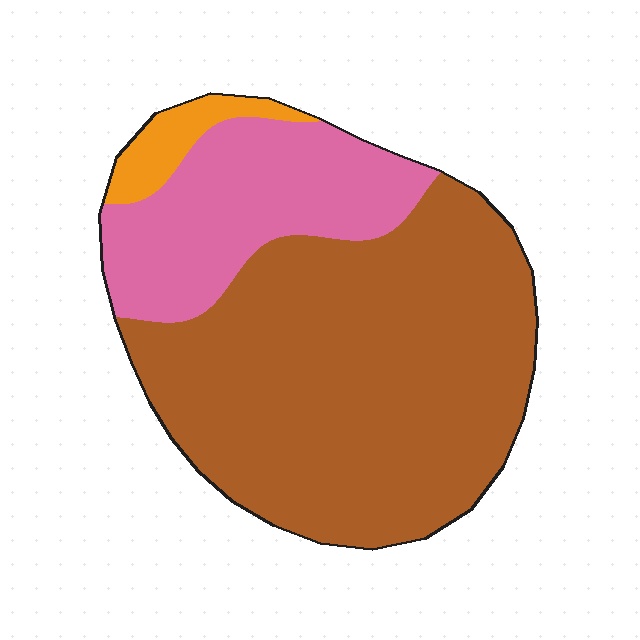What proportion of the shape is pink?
Pink covers roughly 25% of the shape.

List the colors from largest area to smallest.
From largest to smallest: brown, pink, orange.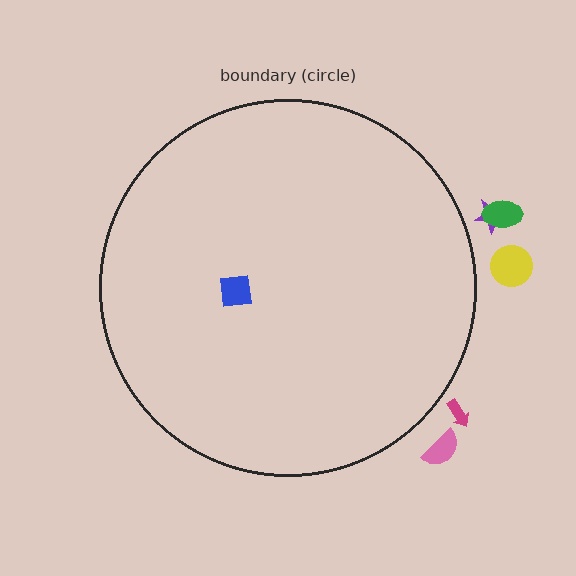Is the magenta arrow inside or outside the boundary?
Outside.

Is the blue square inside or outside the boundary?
Inside.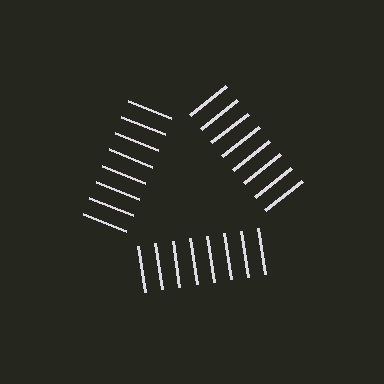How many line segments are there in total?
24 — 8 along each of the 3 edges.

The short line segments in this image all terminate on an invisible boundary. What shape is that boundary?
An illusory triangle — the line segments terminate on its edges but no continuous stroke is drawn.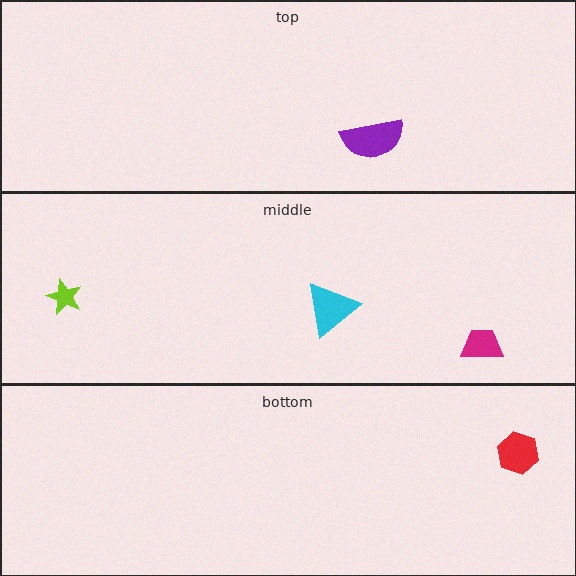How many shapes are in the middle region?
3.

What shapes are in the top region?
The purple semicircle.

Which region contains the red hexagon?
The bottom region.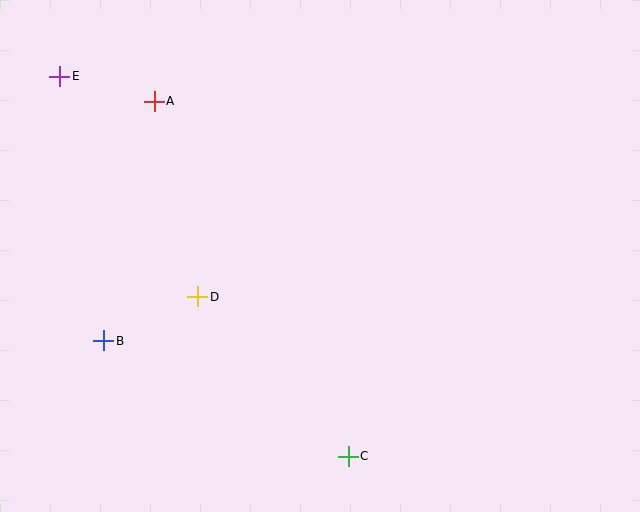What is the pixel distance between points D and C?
The distance between D and C is 219 pixels.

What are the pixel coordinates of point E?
Point E is at (60, 76).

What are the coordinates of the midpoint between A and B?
The midpoint between A and B is at (129, 221).